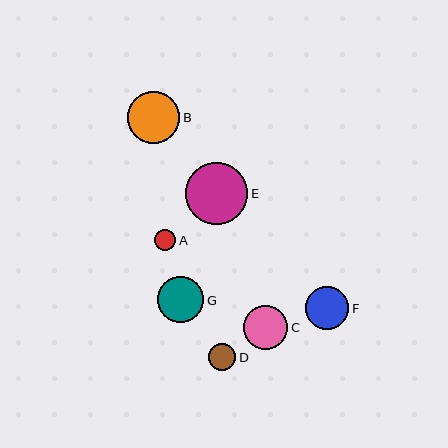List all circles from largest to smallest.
From largest to smallest: E, B, G, C, F, D, A.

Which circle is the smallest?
Circle A is the smallest with a size of approximately 21 pixels.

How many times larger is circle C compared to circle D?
Circle C is approximately 1.7 times the size of circle D.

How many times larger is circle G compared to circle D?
Circle G is approximately 1.7 times the size of circle D.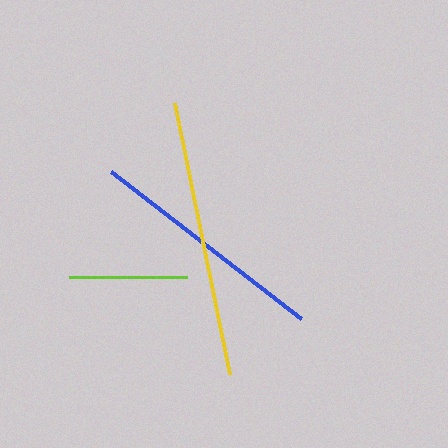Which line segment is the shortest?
The lime line is the shortest at approximately 118 pixels.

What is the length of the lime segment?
The lime segment is approximately 118 pixels long.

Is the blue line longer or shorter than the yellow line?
The yellow line is longer than the blue line.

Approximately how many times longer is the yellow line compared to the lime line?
The yellow line is approximately 2.4 times the length of the lime line.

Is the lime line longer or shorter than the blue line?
The blue line is longer than the lime line.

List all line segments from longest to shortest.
From longest to shortest: yellow, blue, lime.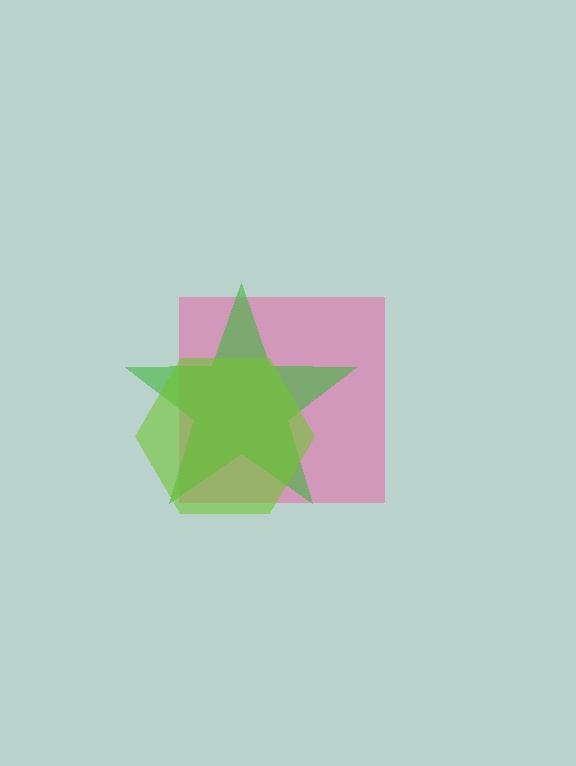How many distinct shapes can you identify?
There are 3 distinct shapes: a pink square, a green star, a lime hexagon.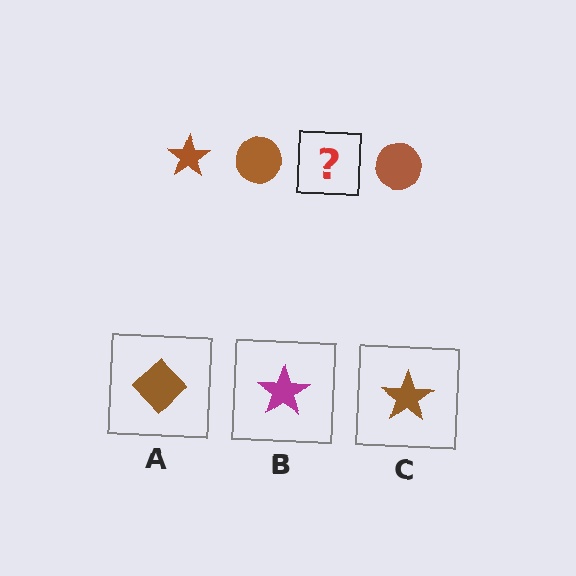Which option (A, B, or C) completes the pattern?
C.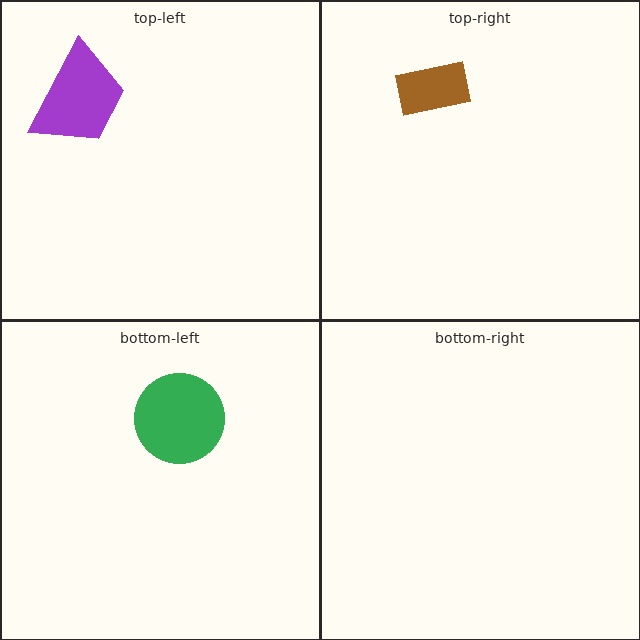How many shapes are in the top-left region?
1.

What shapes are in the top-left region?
The purple trapezoid.